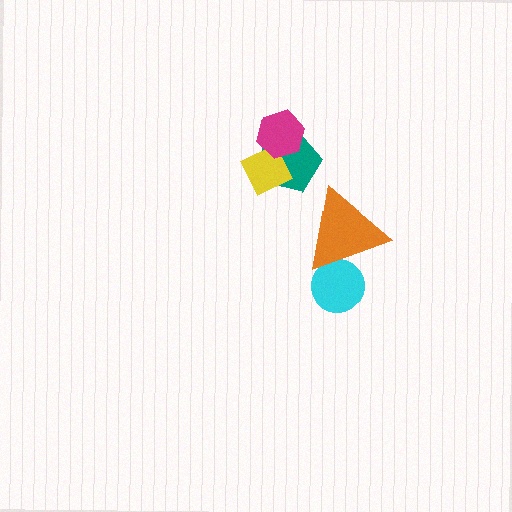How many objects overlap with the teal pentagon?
2 objects overlap with the teal pentagon.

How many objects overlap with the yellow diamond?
2 objects overlap with the yellow diamond.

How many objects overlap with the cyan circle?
1 object overlaps with the cyan circle.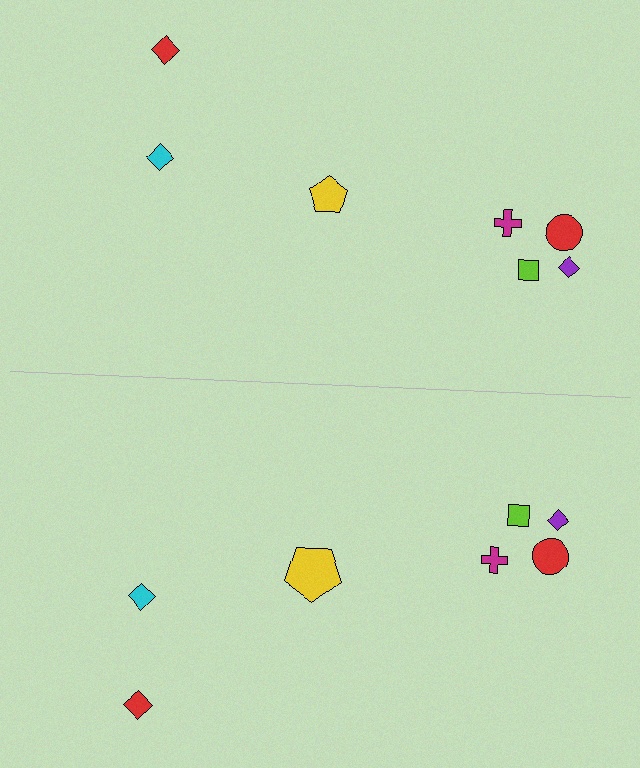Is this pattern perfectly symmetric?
No, the pattern is not perfectly symmetric. The yellow pentagon on the bottom side has a different size than its mirror counterpart.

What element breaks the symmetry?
The yellow pentagon on the bottom side has a different size than its mirror counterpart.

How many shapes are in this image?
There are 14 shapes in this image.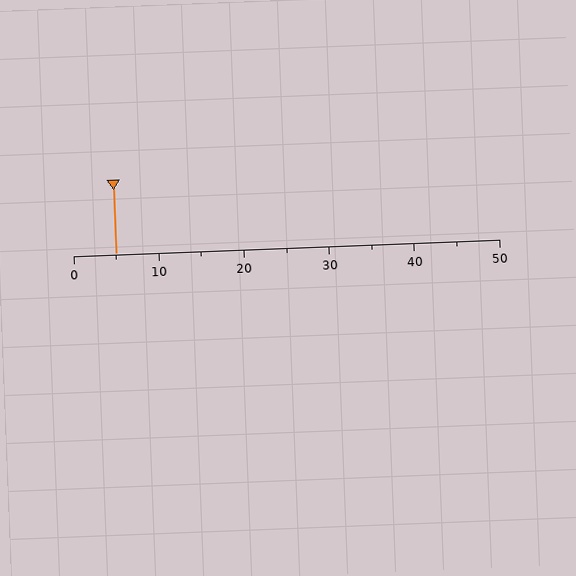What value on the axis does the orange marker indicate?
The marker indicates approximately 5.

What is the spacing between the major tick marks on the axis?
The major ticks are spaced 10 apart.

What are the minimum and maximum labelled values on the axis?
The axis runs from 0 to 50.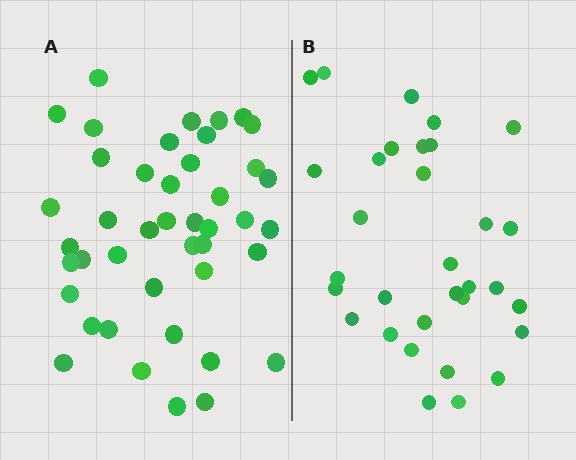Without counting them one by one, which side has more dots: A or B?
Region A (the left region) has more dots.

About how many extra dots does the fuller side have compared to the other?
Region A has roughly 12 or so more dots than region B.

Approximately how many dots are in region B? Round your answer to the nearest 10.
About 30 dots. (The exact count is 32, which rounds to 30.)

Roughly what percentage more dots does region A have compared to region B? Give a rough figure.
About 35% more.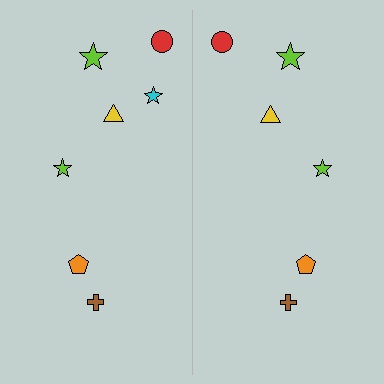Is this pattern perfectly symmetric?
No, the pattern is not perfectly symmetric. A cyan star is missing from the right side.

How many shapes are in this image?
There are 13 shapes in this image.